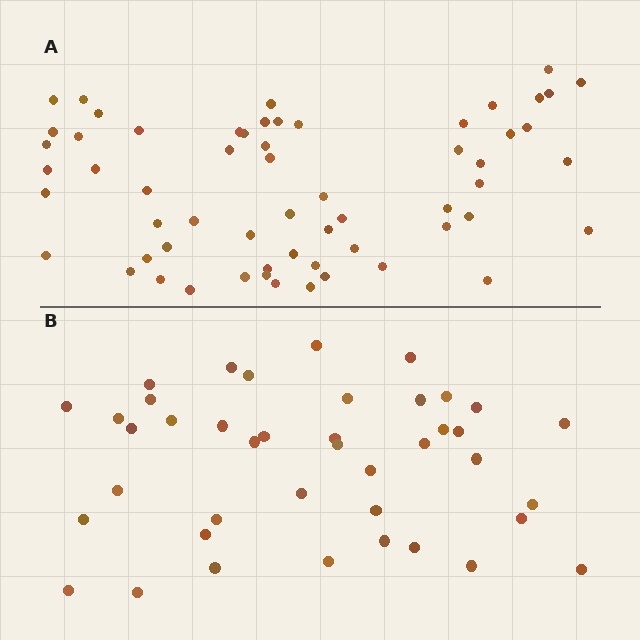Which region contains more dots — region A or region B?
Region A (the top region) has more dots.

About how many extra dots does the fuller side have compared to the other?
Region A has approximately 20 more dots than region B.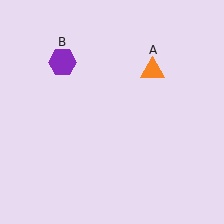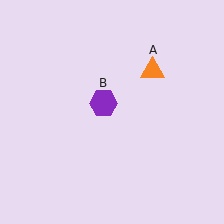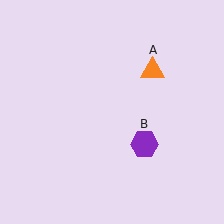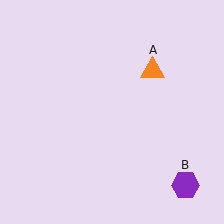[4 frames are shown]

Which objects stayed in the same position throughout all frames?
Orange triangle (object A) remained stationary.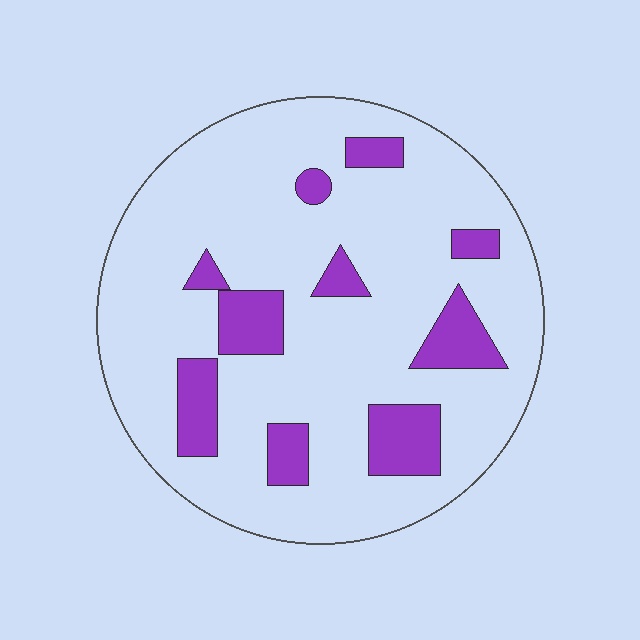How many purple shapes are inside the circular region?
10.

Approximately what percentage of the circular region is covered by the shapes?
Approximately 20%.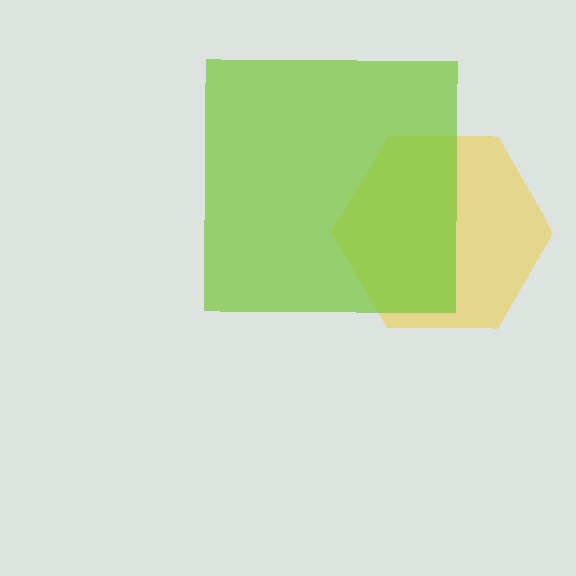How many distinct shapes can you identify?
There are 2 distinct shapes: a yellow hexagon, a lime square.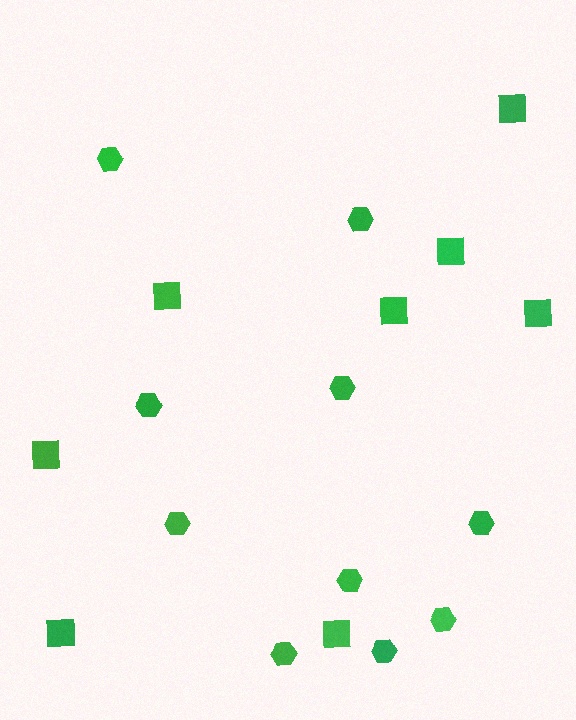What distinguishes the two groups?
There are 2 groups: one group of squares (8) and one group of hexagons (10).